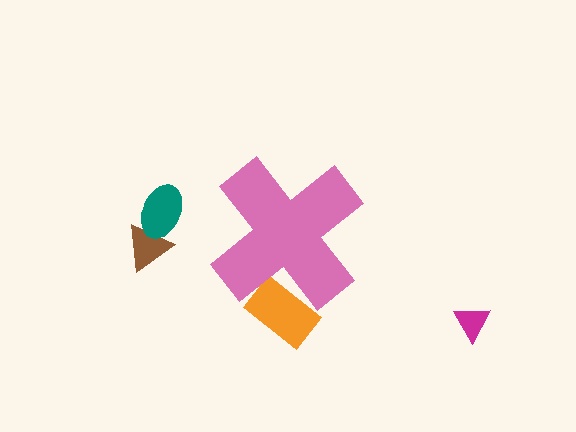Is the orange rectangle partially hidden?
Yes, the orange rectangle is partially hidden behind the pink cross.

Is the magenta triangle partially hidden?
No, the magenta triangle is fully visible.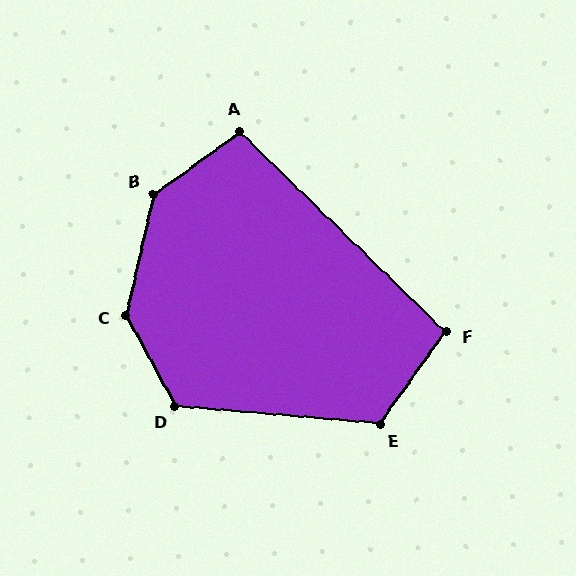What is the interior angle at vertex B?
Approximately 139 degrees (obtuse).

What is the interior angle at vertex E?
Approximately 121 degrees (obtuse).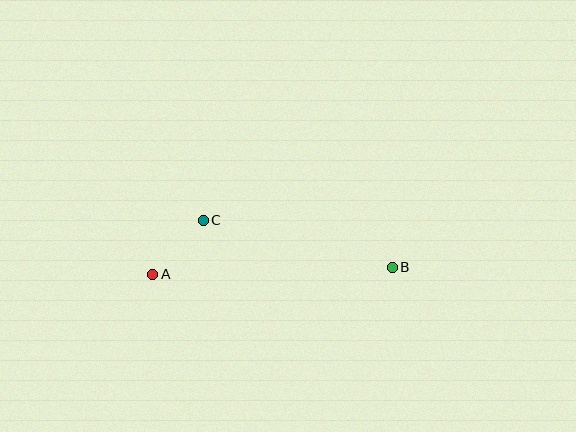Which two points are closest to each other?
Points A and C are closest to each other.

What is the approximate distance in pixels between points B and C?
The distance between B and C is approximately 195 pixels.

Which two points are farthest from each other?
Points A and B are farthest from each other.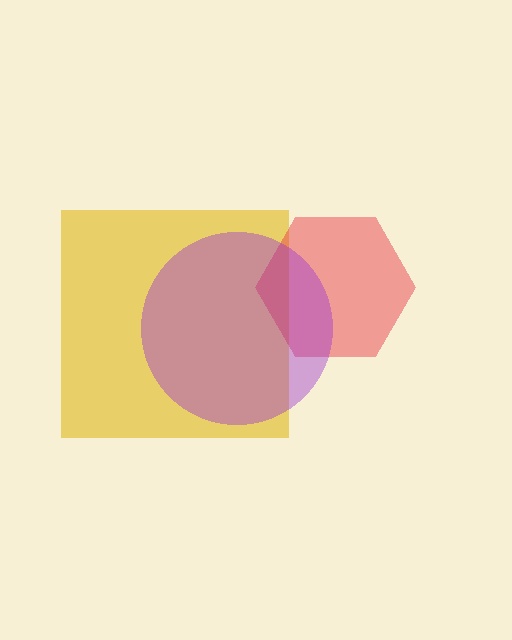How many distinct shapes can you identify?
There are 3 distinct shapes: a yellow square, a red hexagon, a purple circle.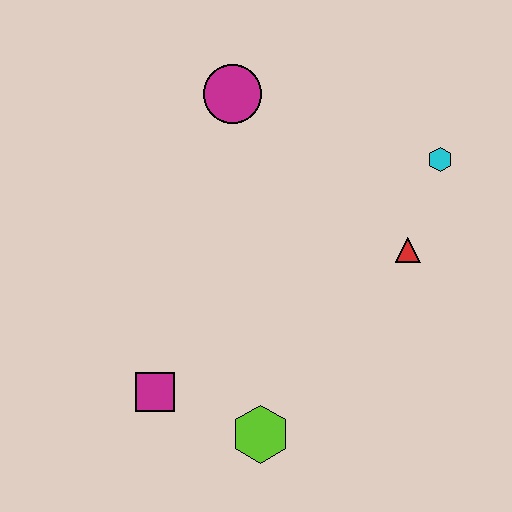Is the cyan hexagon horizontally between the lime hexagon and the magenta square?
No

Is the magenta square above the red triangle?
No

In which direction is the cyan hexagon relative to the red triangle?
The cyan hexagon is above the red triangle.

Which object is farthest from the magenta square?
The cyan hexagon is farthest from the magenta square.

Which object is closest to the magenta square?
The lime hexagon is closest to the magenta square.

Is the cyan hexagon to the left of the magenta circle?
No